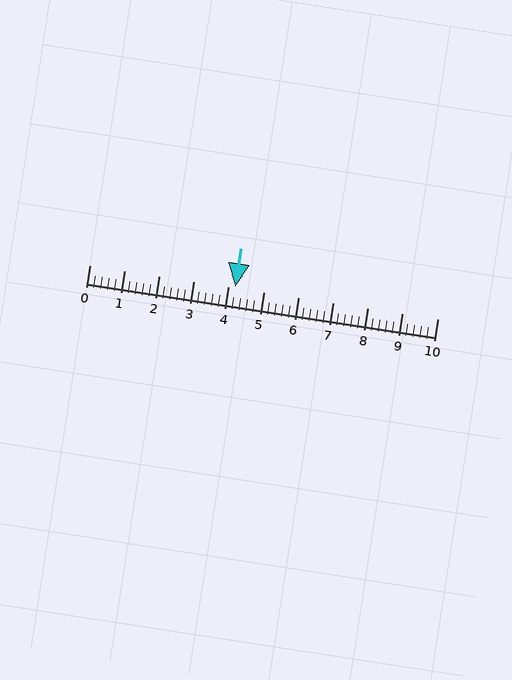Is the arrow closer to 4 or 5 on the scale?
The arrow is closer to 4.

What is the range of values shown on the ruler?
The ruler shows values from 0 to 10.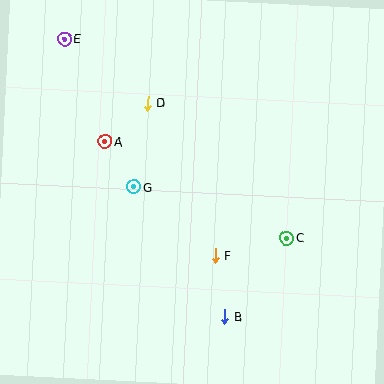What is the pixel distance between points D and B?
The distance between D and B is 227 pixels.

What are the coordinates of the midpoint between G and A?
The midpoint between G and A is at (120, 164).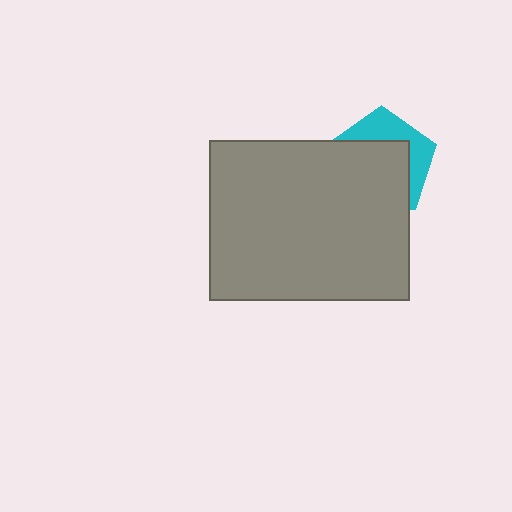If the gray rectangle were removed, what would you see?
You would see the complete cyan pentagon.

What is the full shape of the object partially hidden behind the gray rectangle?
The partially hidden object is a cyan pentagon.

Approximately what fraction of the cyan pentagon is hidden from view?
Roughly 64% of the cyan pentagon is hidden behind the gray rectangle.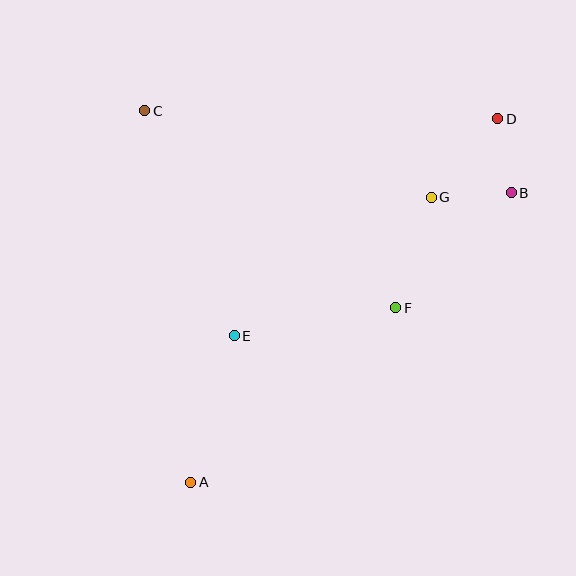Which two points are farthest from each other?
Points A and D are farthest from each other.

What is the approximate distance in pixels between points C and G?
The distance between C and G is approximately 299 pixels.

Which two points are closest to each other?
Points B and D are closest to each other.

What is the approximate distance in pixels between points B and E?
The distance between B and E is approximately 312 pixels.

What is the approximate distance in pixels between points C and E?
The distance between C and E is approximately 242 pixels.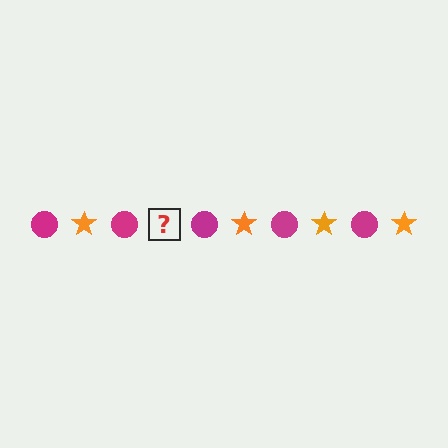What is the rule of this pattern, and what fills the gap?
The rule is that the pattern alternates between magenta circle and orange star. The gap should be filled with an orange star.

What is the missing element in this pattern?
The missing element is an orange star.